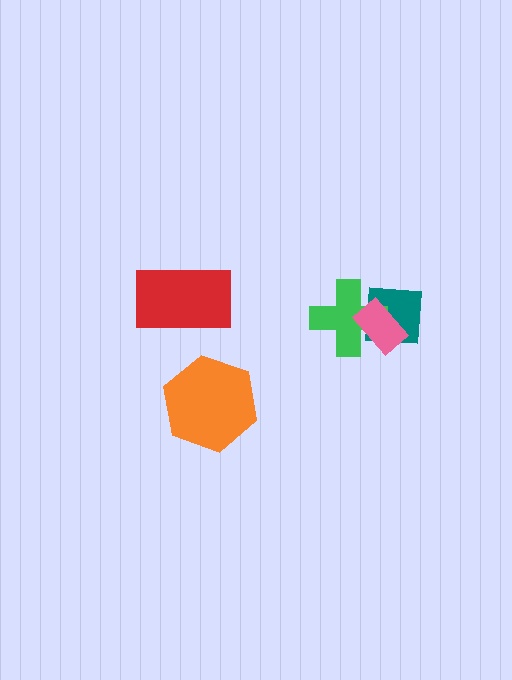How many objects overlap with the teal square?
2 objects overlap with the teal square.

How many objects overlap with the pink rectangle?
2 objects overlap with the pink rectangle.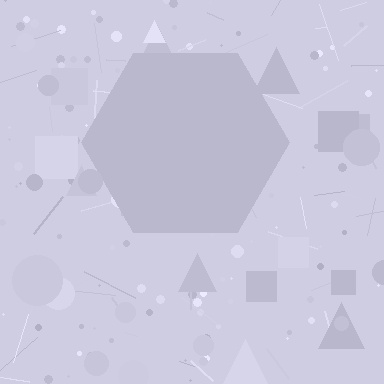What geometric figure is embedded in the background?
A hexagon is embedded in the background.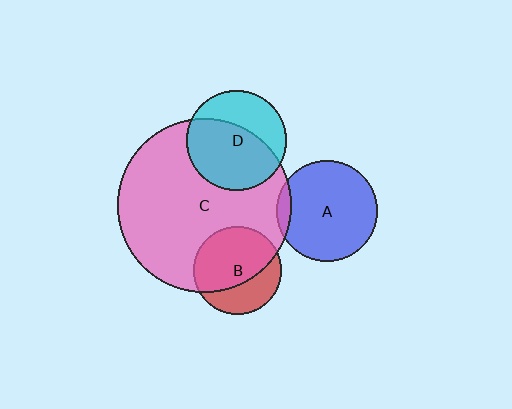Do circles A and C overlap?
Yes.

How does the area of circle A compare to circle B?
Approximately 1.3 times.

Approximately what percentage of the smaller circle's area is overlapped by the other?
Approximately 5%.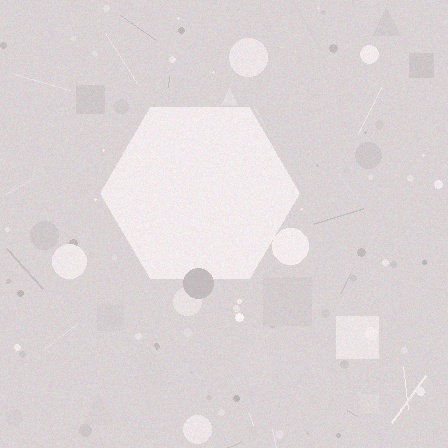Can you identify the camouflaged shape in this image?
The camouflaged shape is a hexagon.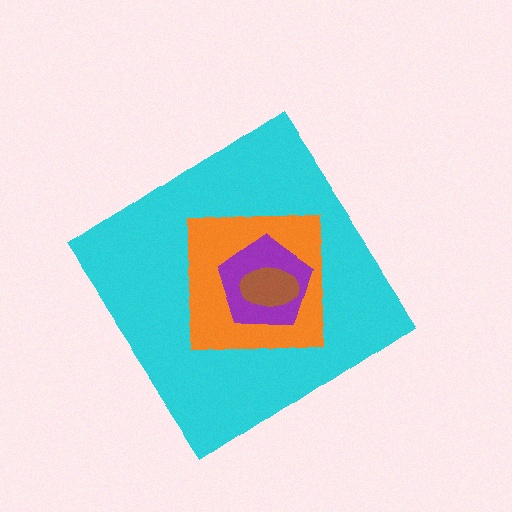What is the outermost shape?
The cyan diamond.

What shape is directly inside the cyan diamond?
The orange square.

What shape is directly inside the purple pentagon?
The brown ellipse.